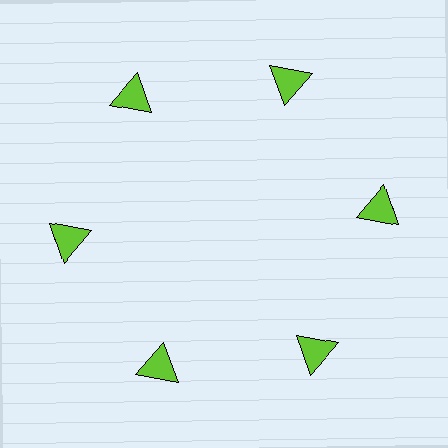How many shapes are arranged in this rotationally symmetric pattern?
There are 6 shapes, arranged in 6 groups of 1.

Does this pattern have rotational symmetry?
Yes, this pattern has 6-fold rotational symmetry. It looks the same after rotating 60 degrees around the center.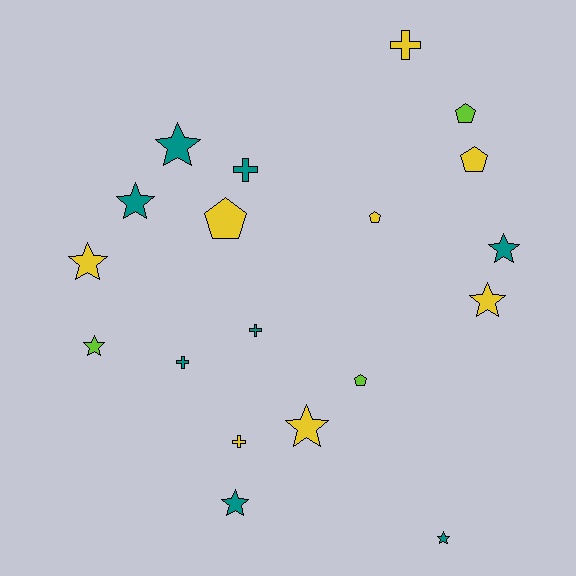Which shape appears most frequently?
Star, with 9 objects.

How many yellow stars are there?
There are 3 yellow stars.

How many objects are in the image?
There are 19 objects.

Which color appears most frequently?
Yellow, with 8 objects.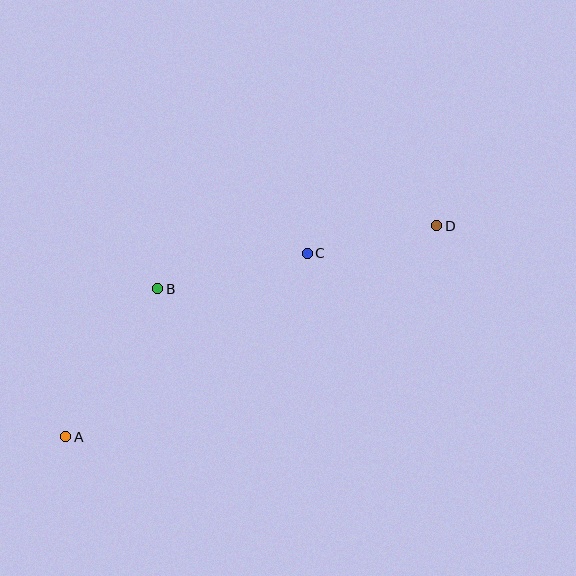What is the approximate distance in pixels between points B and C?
The distance between B and C is approximately 154 pixels.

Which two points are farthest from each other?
Points A and D are farthest from each other.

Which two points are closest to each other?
Points C and D are closest to each other.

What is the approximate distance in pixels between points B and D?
The distance between B and D is approximately 286 pixels.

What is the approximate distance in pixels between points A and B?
The distance between A and B is approximately 174 pixels.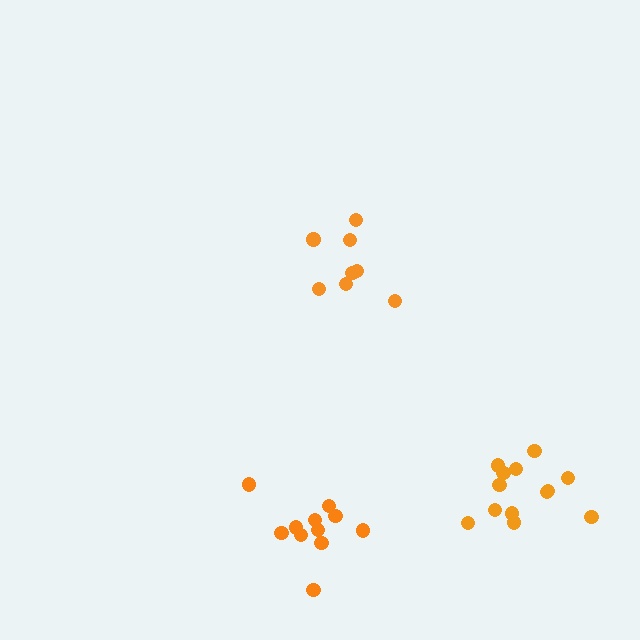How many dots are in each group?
Group 1: 8 dots, Group 2: 11 dots, Group 3: 13 dots (32 total).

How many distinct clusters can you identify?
There are 3 distinct clusters.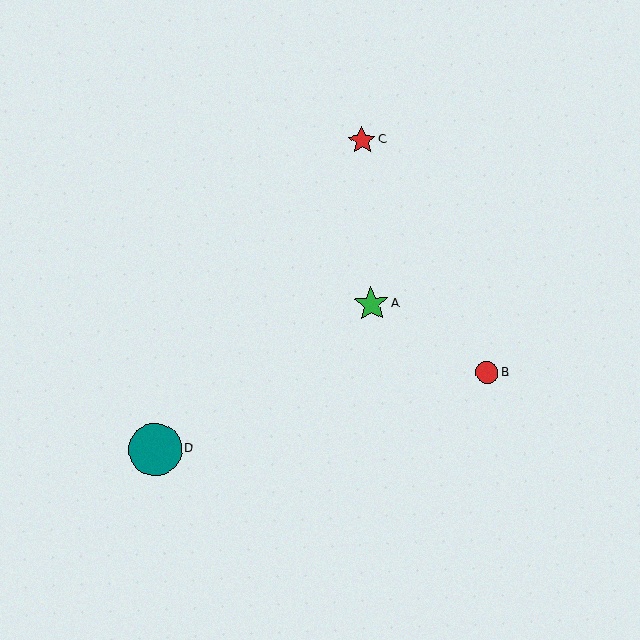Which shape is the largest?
The teal circle (labeled D) is the largest.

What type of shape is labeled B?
Shape B is a red circle.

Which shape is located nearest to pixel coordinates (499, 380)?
The red circle (labeled B) at (487, 373) is nearest to that location.